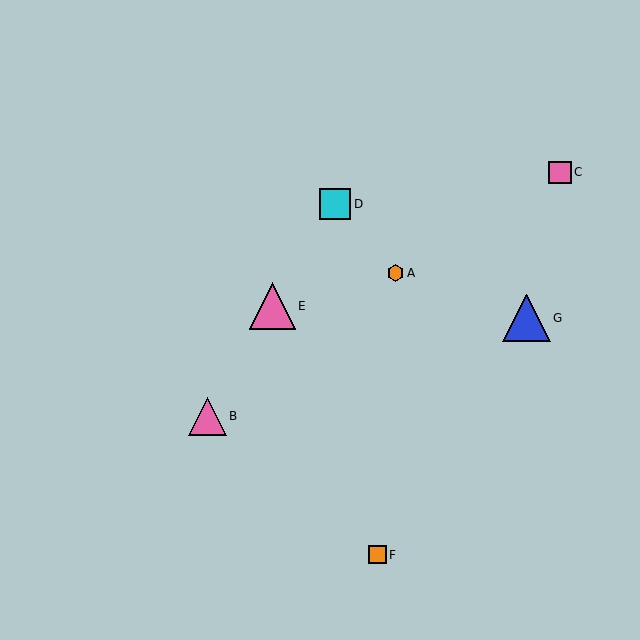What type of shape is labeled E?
Shape E is a pink triangle.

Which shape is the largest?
The blue triangle (labeled G) is the largest.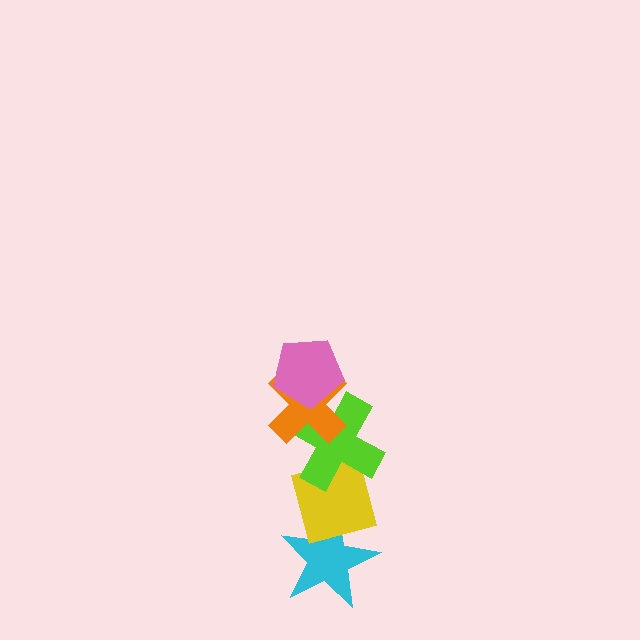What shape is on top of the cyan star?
The yellow square is on top of the cyan star.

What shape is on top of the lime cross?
The orange cross is on top of the lime cross.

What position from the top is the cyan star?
The cyan star is 5th from the top.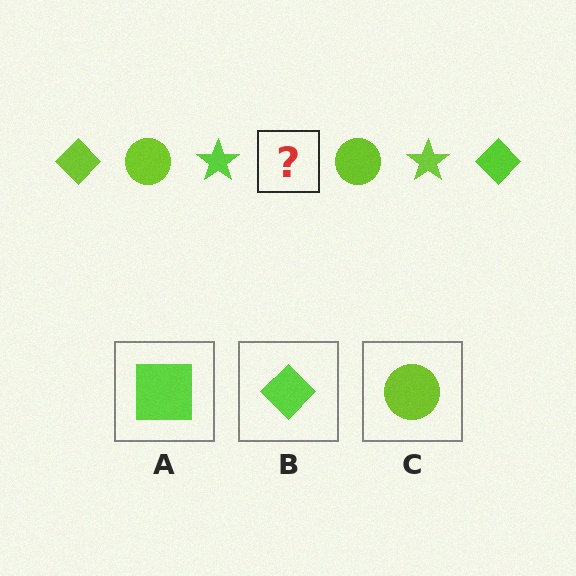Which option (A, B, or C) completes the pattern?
B.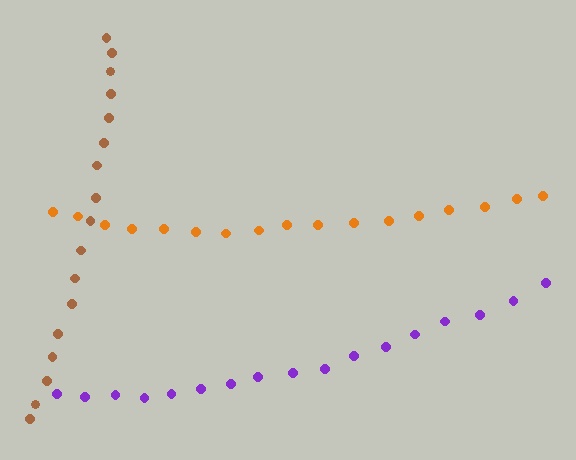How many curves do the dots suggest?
There are 3 distinct paths.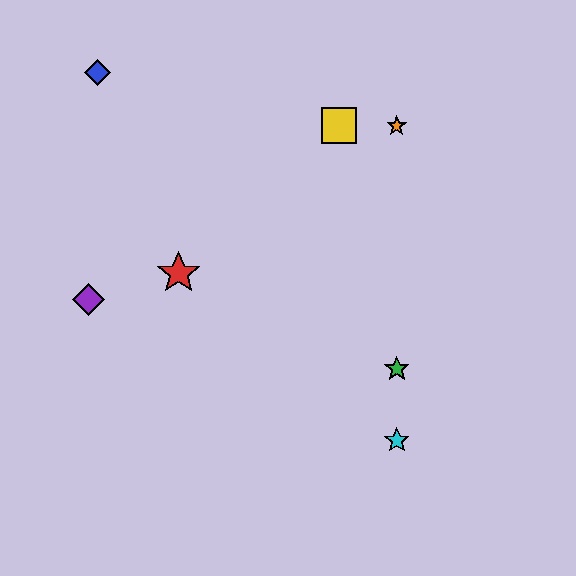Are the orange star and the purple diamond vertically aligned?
No, the orange star is at x≈397 and the purple diamond is at x≈88.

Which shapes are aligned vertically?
The green star, the orange star, the cyan star are aligned vertically.